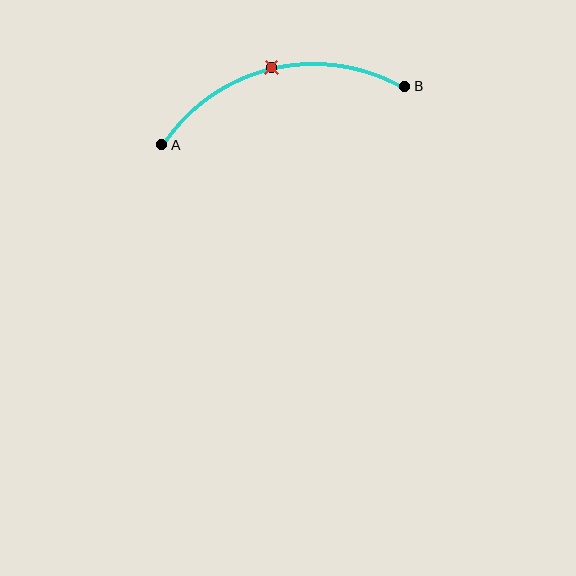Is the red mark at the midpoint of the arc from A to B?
Yes. The red mark lies on the arc at equal arc-length from both A and B — it is the arc midpoint.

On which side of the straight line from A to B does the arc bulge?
The arc bulges above the straight line connecting A and B.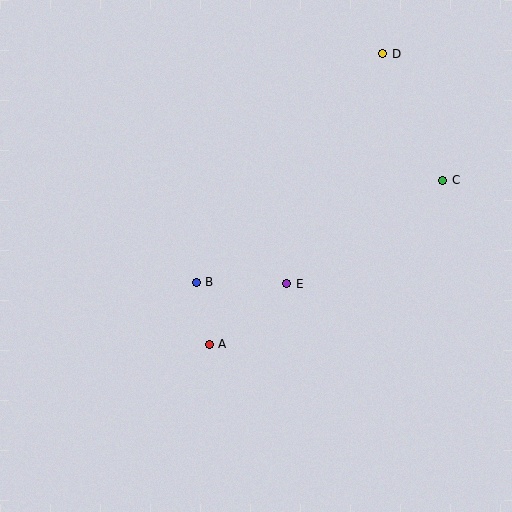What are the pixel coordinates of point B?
Point B is at (196, 282).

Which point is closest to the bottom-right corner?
Point E is closest to the bottom-right corner.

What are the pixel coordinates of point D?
Point D is at (383, 54).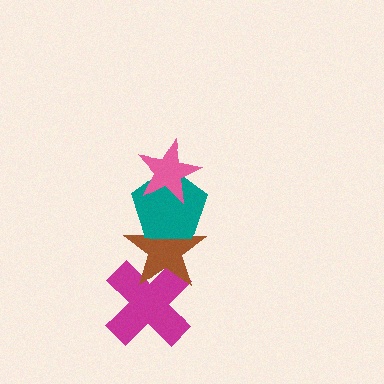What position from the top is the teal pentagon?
The teal pentagon is 2nd from the top.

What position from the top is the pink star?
The pink star is 1st from the top.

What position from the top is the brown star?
The brown star is 3rd from the top.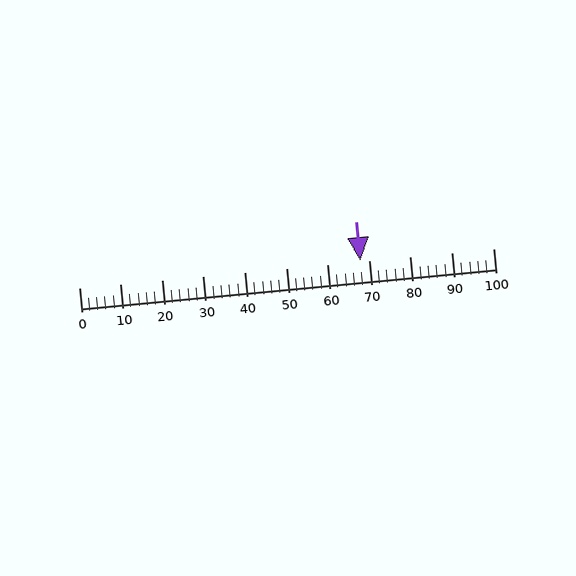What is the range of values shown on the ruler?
The ruler shows values from 0 to 100.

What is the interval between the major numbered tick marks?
The major tick marks are spaced 10 units apart.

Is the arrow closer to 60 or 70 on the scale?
The arrow is closer to 70.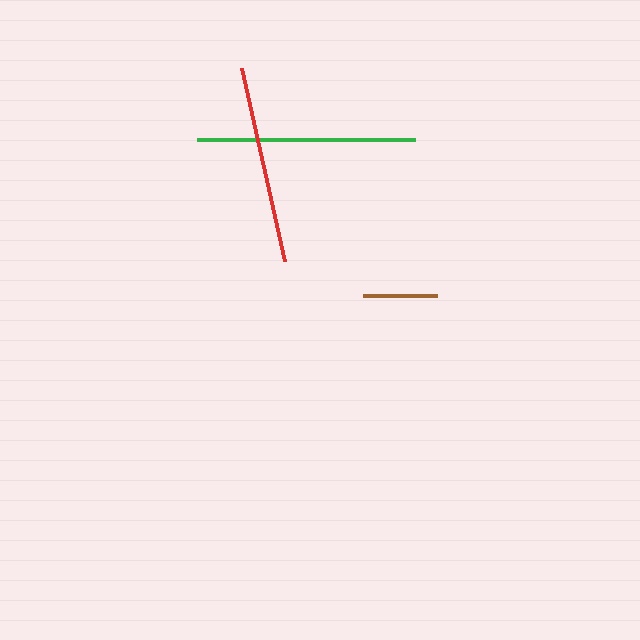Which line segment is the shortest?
The brown line is the shortest at approximately 74 pixels.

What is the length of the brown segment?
The brown segment is approximately 74 pixels long.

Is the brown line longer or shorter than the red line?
The red line is longer than the brown line.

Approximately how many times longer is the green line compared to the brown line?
The green line is approximately 3.0 times the length of the brown line.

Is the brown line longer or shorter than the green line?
The green line is longer than the brown line.